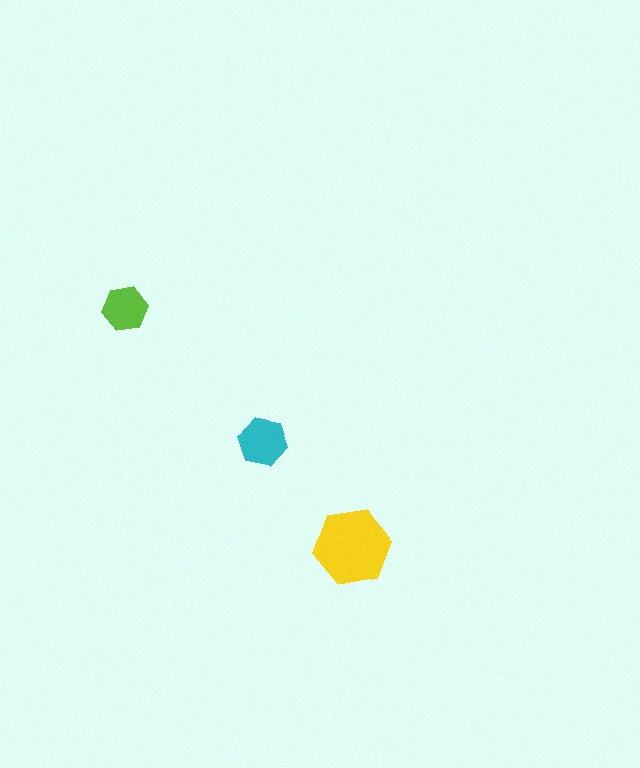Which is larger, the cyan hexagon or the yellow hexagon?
The yellow one.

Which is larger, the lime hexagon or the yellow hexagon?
The yellow one.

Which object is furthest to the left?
The lime hexagon is leftmost.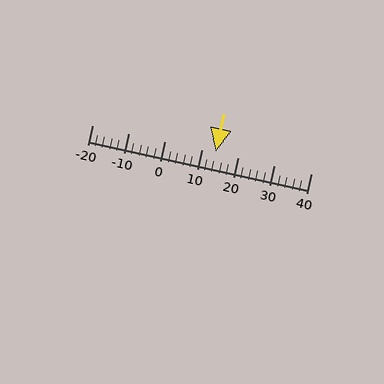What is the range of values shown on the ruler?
The ruler shows values from -20 to 40.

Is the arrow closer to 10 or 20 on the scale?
The arrow is closer to 10.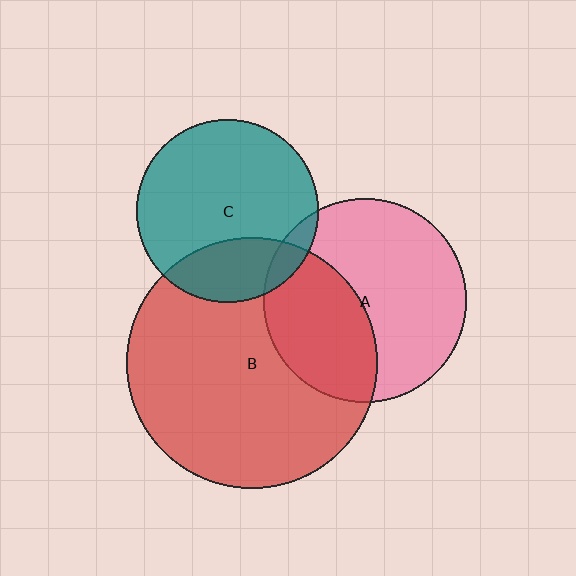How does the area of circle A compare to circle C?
Approximately 1.2 times.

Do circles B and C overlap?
Yes.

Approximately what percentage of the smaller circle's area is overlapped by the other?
Approximately 25%.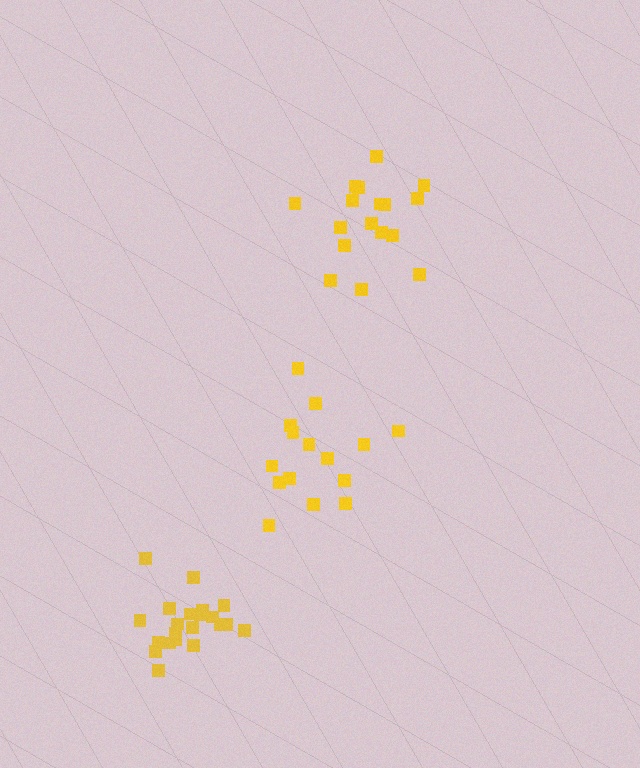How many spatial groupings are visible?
There are 3 spatial groupings.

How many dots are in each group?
Group 1: 17 dots, Group 2: 15 dots, Group 3: 21 dots (53 total).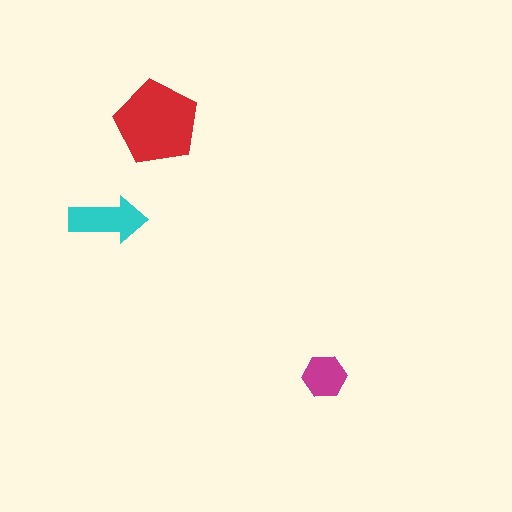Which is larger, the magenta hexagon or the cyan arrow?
The cyan arrow.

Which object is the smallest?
The magenta hexagon.